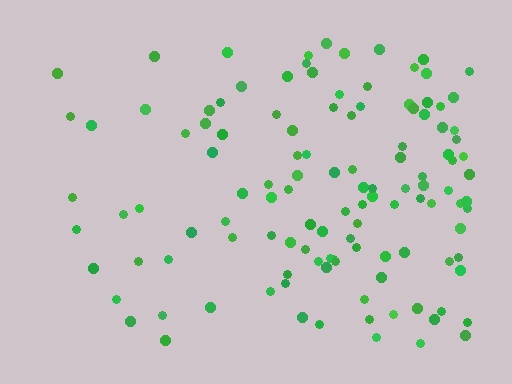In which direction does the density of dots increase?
From left to right, with the right side densest.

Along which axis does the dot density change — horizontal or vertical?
Horizontal.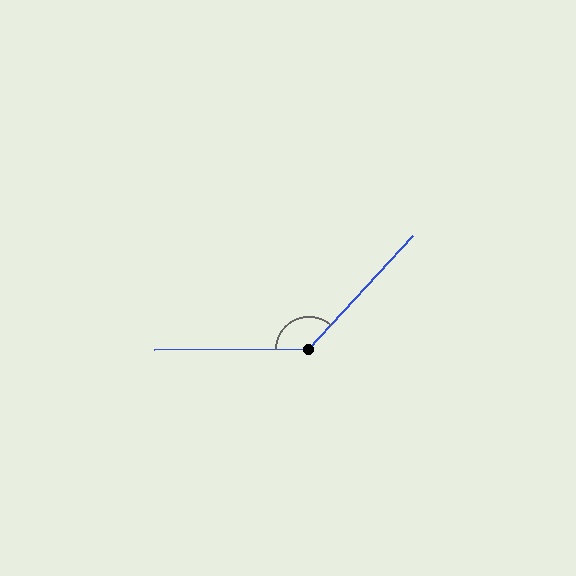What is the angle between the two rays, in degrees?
Approximately 133 degrees.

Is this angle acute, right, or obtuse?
It is obtuse.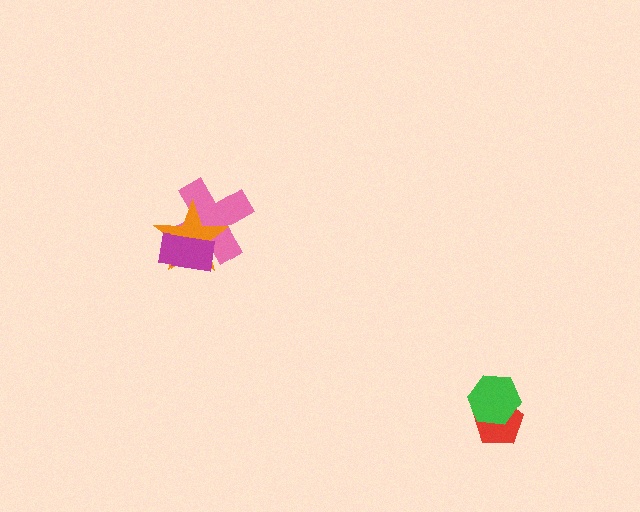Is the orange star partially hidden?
Yes, it is partially covered by another shape.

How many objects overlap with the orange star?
2 objects overlap with the orange star.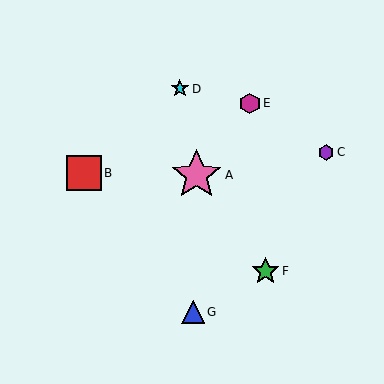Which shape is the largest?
The pink star (labeled A) is the largest.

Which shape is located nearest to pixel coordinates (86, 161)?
The red square (labeled B) at (84, 173) is nearest to that location.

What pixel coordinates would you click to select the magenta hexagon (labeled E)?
Click at (250, 104) to select the magenta hexagon E.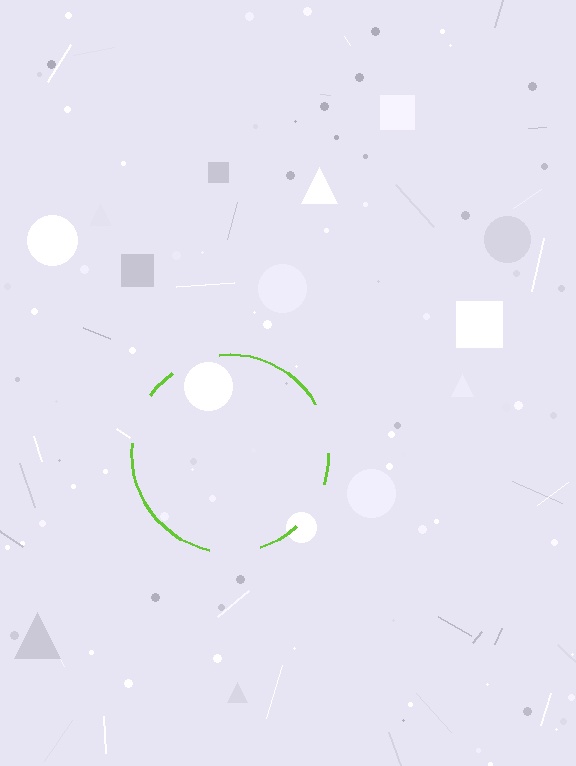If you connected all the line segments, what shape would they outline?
They would outline a circle.